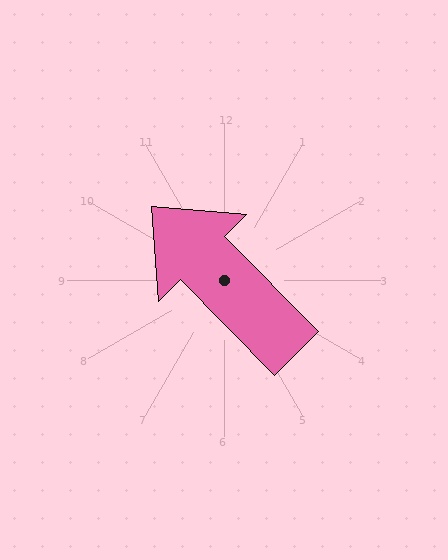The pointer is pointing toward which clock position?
Roughly 11 o'clock.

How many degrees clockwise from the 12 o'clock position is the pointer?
Approximately 316 degrees.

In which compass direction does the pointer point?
Northwest.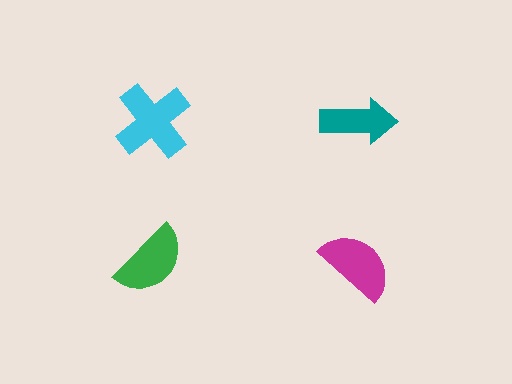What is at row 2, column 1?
A green semicircle.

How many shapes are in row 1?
2 shapes.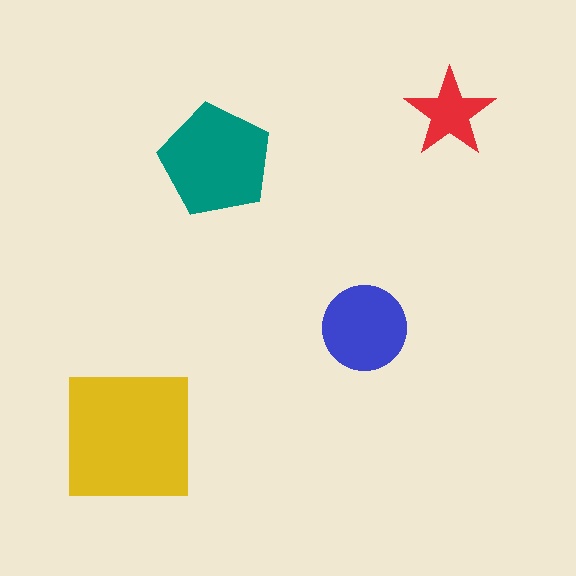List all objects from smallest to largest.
The red star, the blue circle, the teal pentagon, the yellow square.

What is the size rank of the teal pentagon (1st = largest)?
2nd.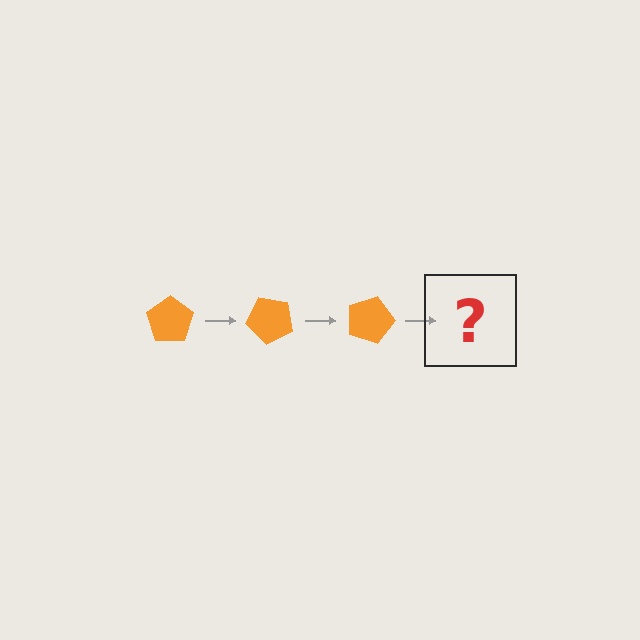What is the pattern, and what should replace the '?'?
The pattern is that the pentagon rotates 45 degrees each step. The '?' should be an orange pentagon rotated 135 degrees.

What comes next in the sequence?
The next element should be an orange pentagon rotated 135 degrees.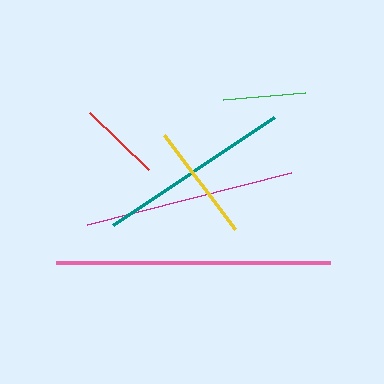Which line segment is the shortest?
The red line is the shortest at approximately 81 pixels.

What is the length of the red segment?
The red segment is approximately 81 pixels long.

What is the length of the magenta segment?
The magenta segment is approximately 210 pixels long.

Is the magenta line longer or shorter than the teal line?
The magenta line is longer than the teal line.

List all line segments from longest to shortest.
From longest to shortest: pink, magenta, teal, yellow, green, red.